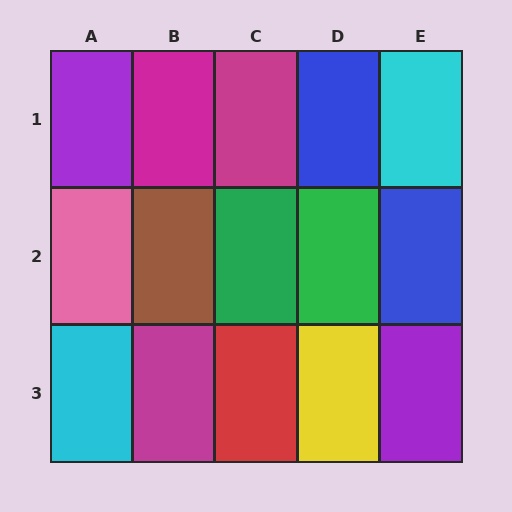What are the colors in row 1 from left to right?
Purple, magenta, magenta, blue, cyan.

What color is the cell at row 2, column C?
Green.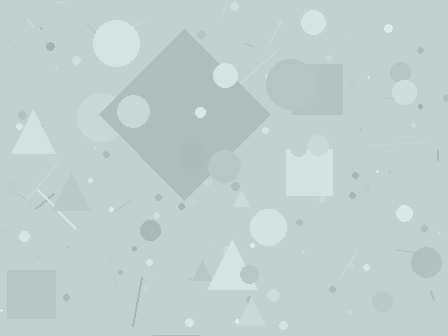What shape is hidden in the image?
A diamond is hidden in the image.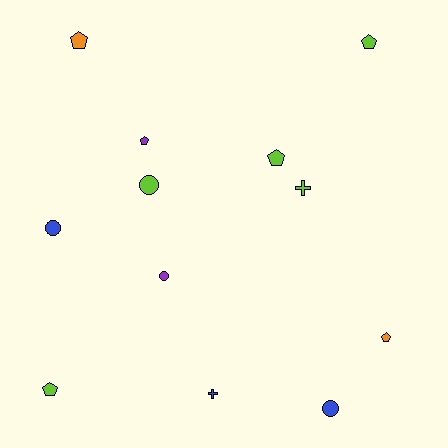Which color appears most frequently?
Lime, with 5 objects.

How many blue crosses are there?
There is 1 blue cross.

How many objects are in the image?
There are 12 objects.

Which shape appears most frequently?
Pentagon, with 6 objects.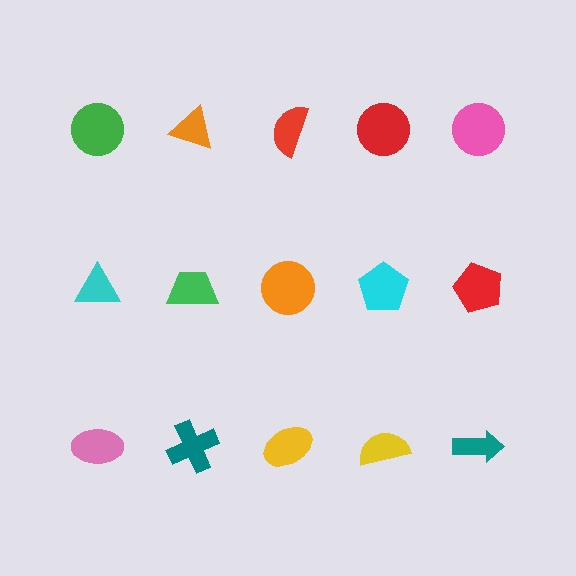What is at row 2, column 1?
A cyan triangle.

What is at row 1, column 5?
A pink circle.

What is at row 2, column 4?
A cyan pentagon.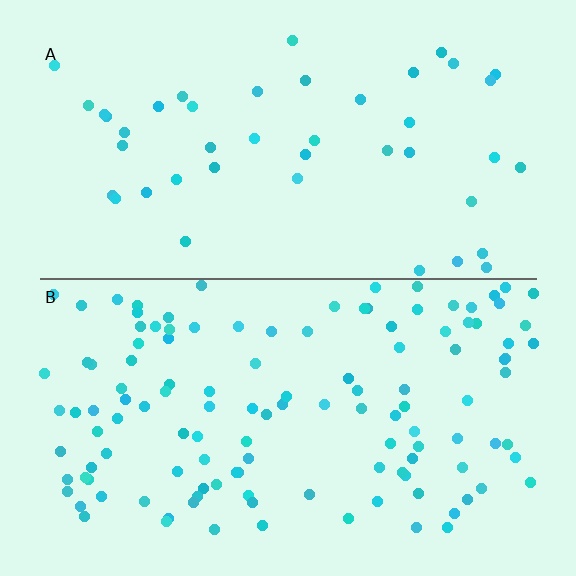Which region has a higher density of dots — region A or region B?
B (the bottom).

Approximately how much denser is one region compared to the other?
Approximately 2.8× — region B over region A.